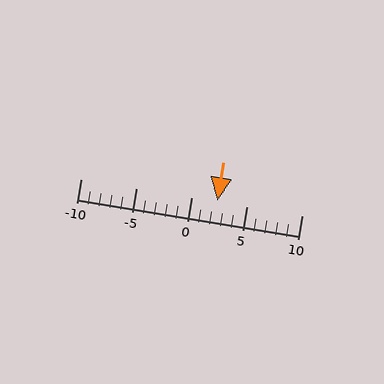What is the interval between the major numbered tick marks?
The major tick marks are spaced 5 units apart.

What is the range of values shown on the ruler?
The ruler shows values from -10 to 10.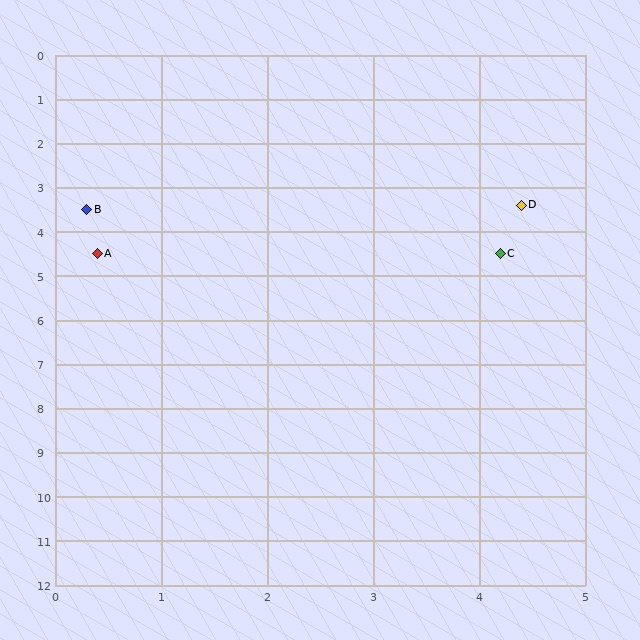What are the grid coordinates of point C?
Point C is at approximately (4.2, 4.5).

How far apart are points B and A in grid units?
Points B and A are about 1.0 grid units apart.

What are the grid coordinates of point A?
Point A is at approximately (0.4, 4.5).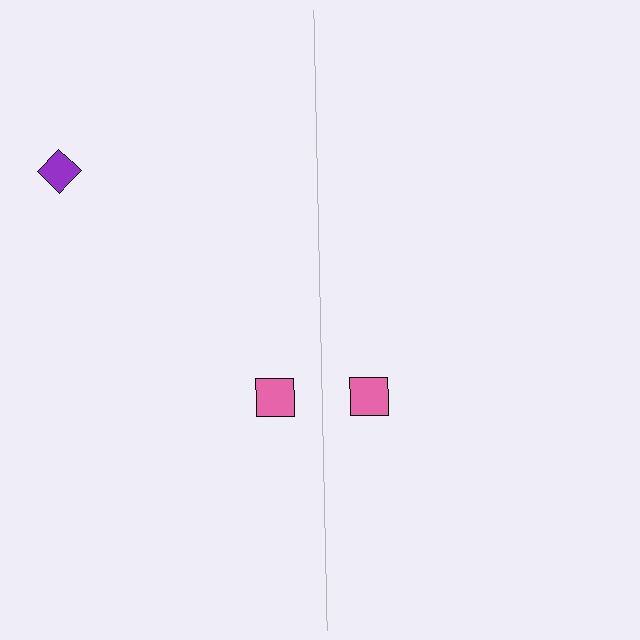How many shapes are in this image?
There are 3 shapes in this image.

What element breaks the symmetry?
A purple diamond is missing from the right side.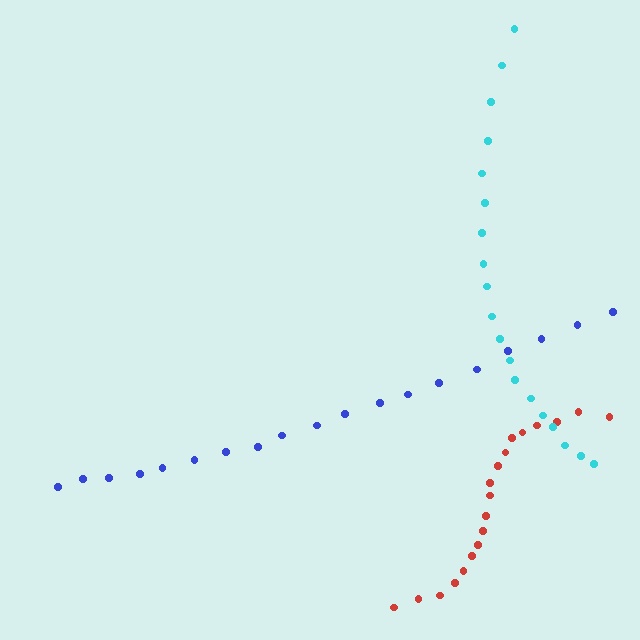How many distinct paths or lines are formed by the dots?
There are 3 distinct paths.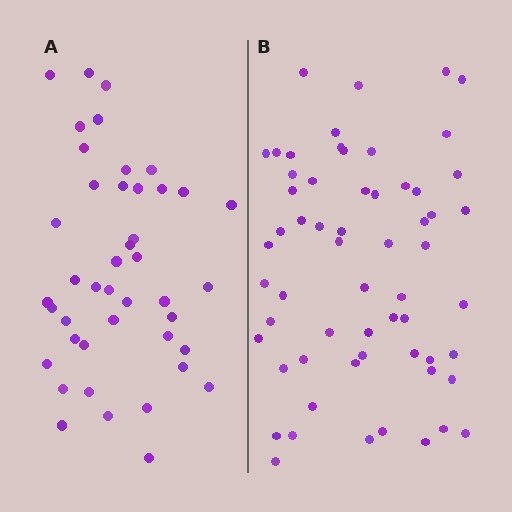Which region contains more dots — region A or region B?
Region B (the right region) has more dots.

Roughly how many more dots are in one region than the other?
Region B has approximately 15 more dots than region A.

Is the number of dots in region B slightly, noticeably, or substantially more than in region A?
Region B has noticeably more, but not dramatically so. The ratio is roughly 1.4 to 1.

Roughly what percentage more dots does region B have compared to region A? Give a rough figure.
About 40% more.